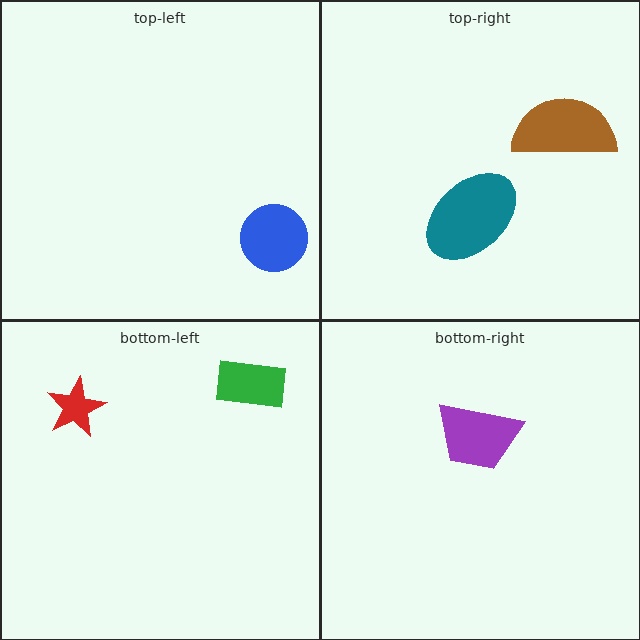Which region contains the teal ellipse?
The top-right region.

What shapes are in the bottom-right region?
The purple trapezoid.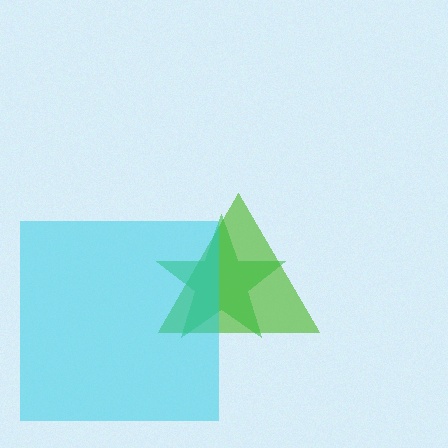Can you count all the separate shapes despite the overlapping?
Yes, there are 3 separate shapes.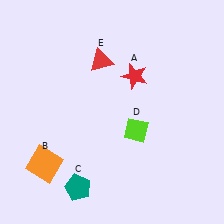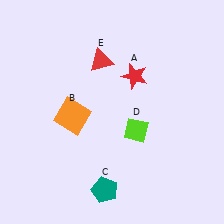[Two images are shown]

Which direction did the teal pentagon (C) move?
The teal pentagon (C) moved right.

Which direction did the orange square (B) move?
The orange square (B) moved up.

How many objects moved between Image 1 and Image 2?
2 objects moved between the two images.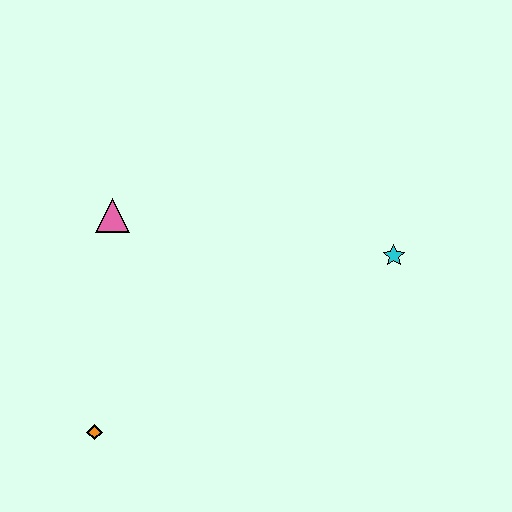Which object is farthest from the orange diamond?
The cyan star is farthest from the orange diamond.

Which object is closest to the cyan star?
The pink triangle is closest to the cyan star.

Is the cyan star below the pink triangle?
Yes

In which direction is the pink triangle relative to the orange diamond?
The pink triangle is above the orange diamond.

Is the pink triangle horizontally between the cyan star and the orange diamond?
Yes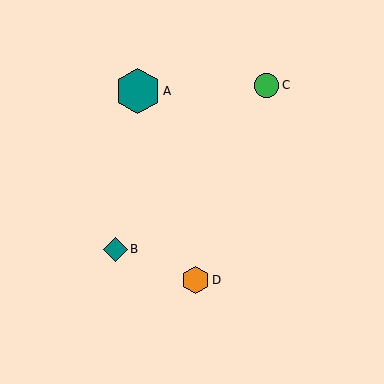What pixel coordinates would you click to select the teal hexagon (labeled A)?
Click at (138, 91) to select the teal hexagon A.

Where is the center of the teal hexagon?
The center of the teal hexagon is at (138, 91).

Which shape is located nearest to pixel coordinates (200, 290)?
The orange hexagon (labeled D) at (195, 280) is nearest to that location.